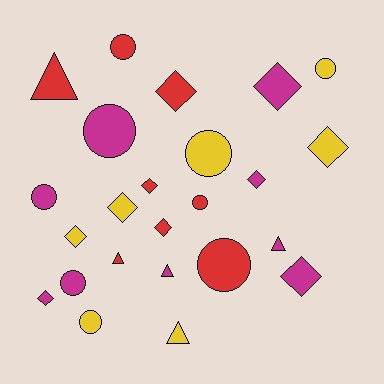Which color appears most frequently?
Magenta, with 9 objects.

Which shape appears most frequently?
Diamond, with 10 objects.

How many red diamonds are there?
There are 3 red diamonds.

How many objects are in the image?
There are 24 objects.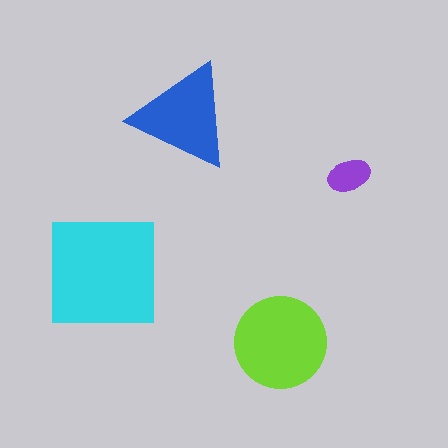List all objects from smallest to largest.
The purple ellipse, the blue triangle, the lime circle, the cyan square.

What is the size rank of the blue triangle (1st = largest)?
3rd.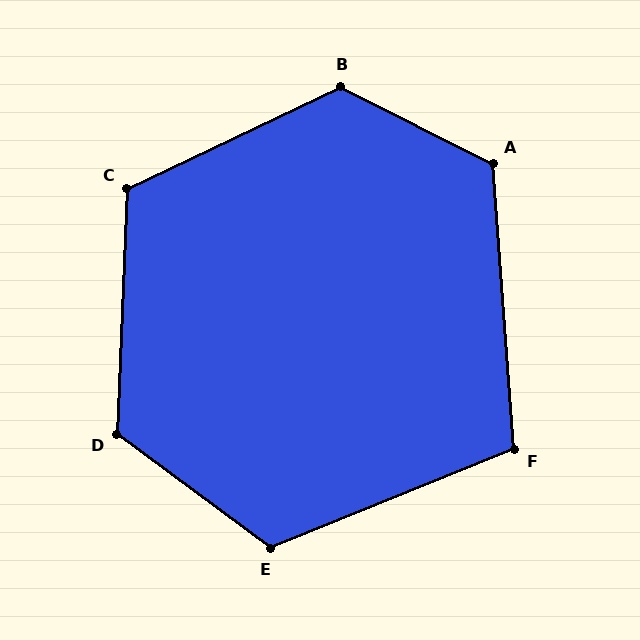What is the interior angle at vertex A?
Approximately 121 degrees (obtuse).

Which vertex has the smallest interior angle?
F, at approximately 108 degrees.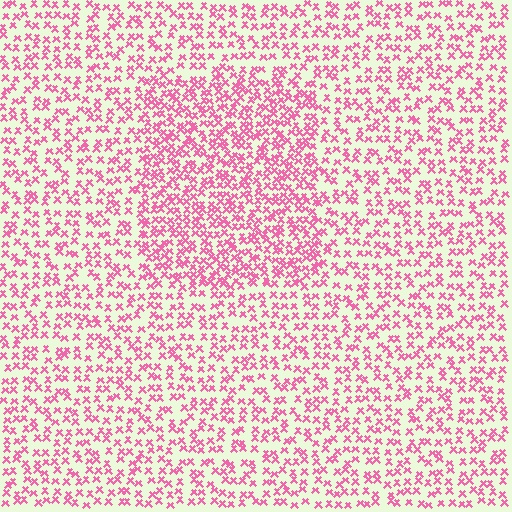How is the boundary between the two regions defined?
The boundary is defined by a change in element density (approximately 1.7x ratio). All elements are the same color, size, and shape.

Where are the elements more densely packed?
The elements are more densely packed inside the rectangle boundary.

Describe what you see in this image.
The image contains small pink elements arranged at two different densities. A rectangle-shaped region is visible where the elements are more densely packed than the surrounding area.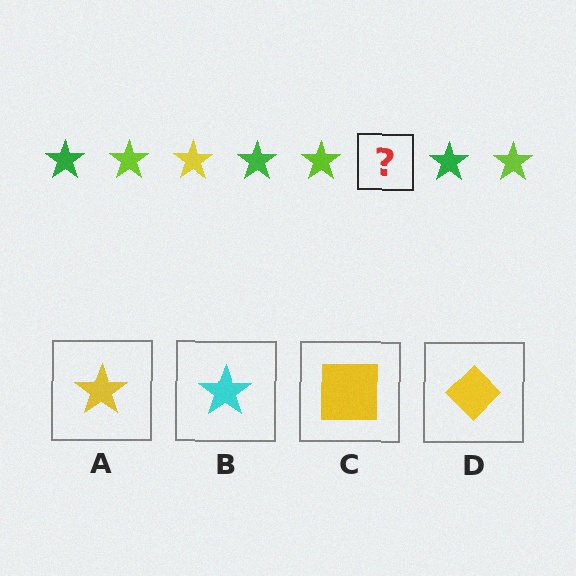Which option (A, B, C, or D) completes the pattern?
A.